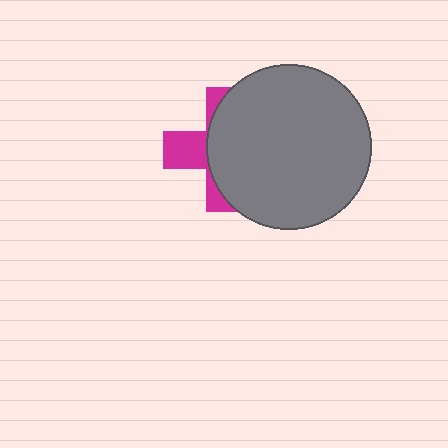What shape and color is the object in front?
The object in front is a gray circle.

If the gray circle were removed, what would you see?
You would see the complete magenta cross.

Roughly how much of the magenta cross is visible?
A small part of it is visible (roughly 34%).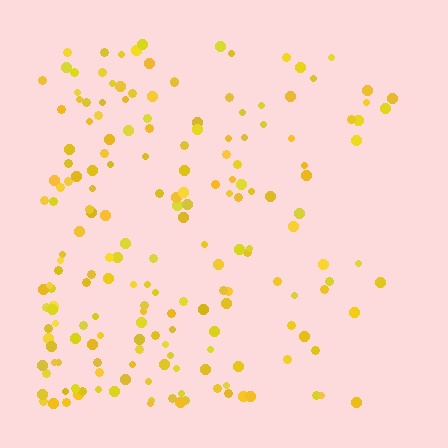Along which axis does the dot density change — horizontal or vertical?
Horizontal.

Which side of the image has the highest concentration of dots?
The left.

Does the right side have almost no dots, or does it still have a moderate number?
Still a moderate number, just noticeably fewer than the left.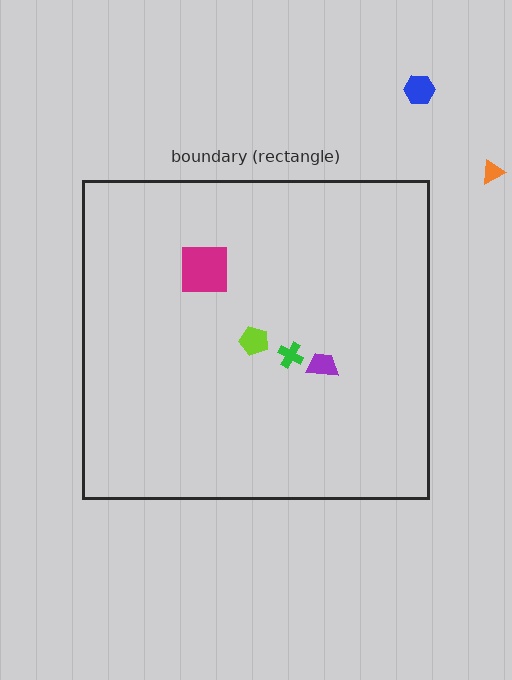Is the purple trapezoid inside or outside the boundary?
Inside.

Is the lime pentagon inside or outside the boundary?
Inside.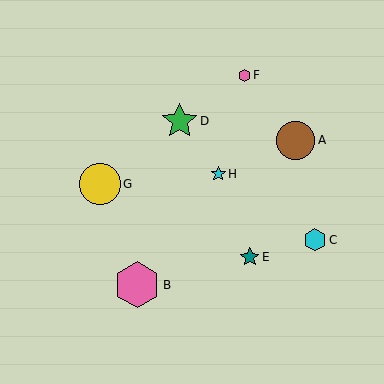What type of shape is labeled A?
Shape A is a brown circle.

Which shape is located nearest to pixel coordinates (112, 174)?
The yellow circle (labeled G) at (100, 184) is nearest to that location.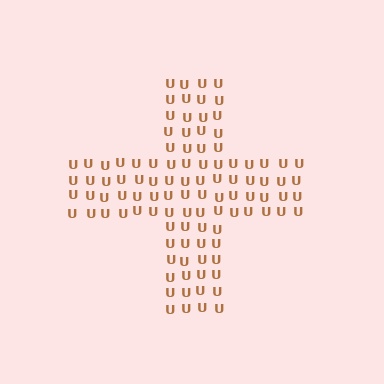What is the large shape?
The large shape is a cross.